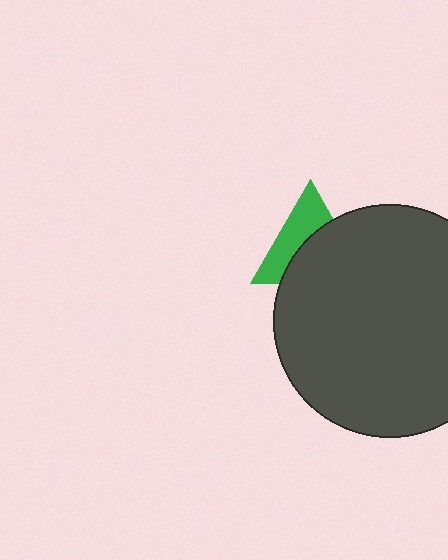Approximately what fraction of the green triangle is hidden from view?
Roughly 54% of the green triangle is hidden behind the dark gray circle.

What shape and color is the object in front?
The object in front is a dark gray circle.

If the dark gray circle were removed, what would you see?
You would see the complete green triangle.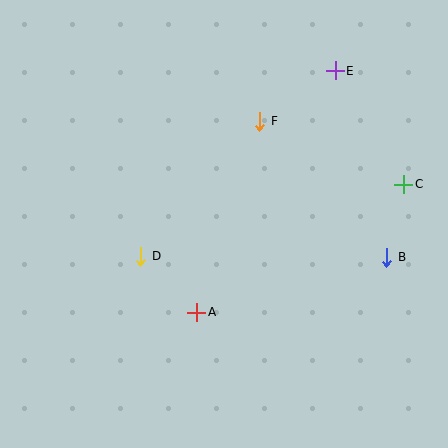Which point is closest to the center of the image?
Point D at (141, 256) is closest to the center.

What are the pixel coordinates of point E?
Point E is at (335, 71).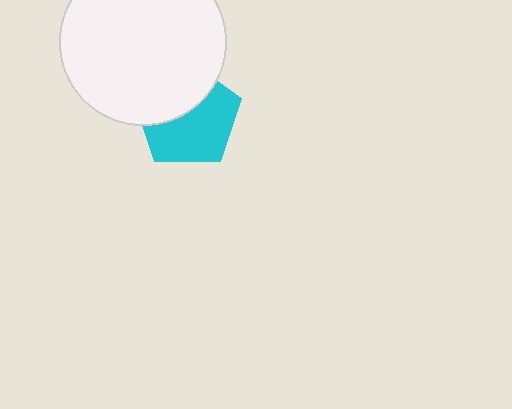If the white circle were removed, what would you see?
You would see the complete cyan pentagon.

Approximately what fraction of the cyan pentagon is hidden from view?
Roughly 41% of the cyan pentagon is hidden behind the white circle.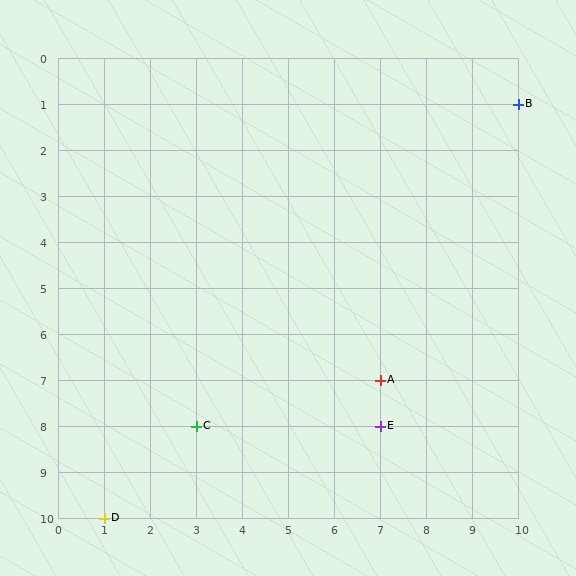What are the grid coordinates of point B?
Point B is at grid coordinates (10, 1).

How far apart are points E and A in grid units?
Points E and A are 1 row apart.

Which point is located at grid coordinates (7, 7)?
Point A is at (7, 7).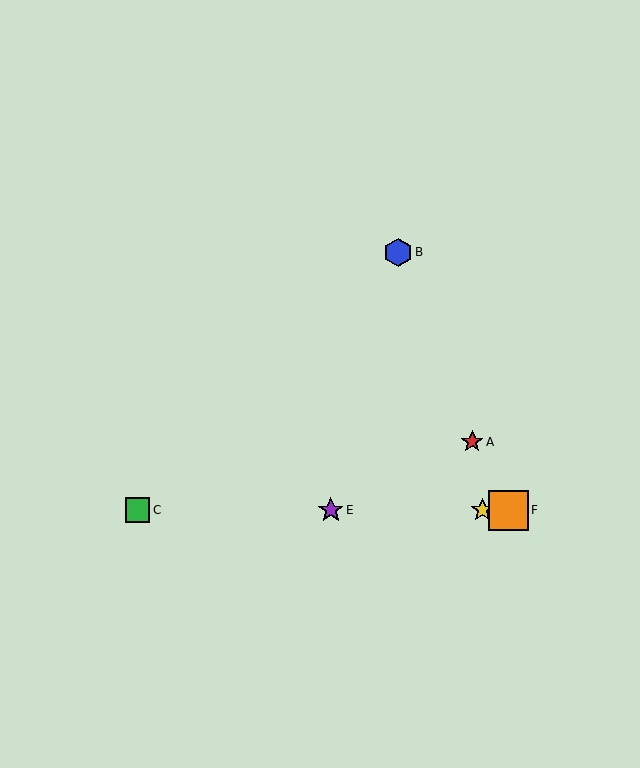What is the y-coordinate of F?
Object F is at y≈510.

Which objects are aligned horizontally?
Objects C, D, E, F are aligned horizontally.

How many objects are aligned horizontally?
4 objects (C, D, E, F) are aligned horizontally.